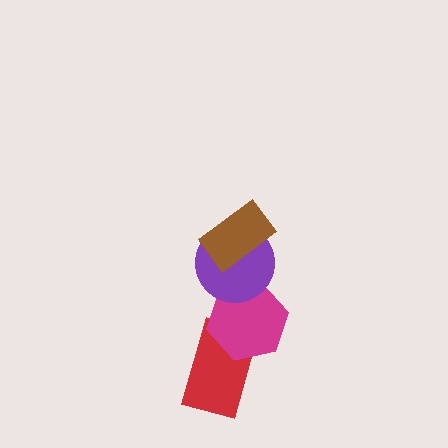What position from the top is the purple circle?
The purple circle is 2nd from the top.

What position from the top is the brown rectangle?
The brown rectangle is 1st from the top.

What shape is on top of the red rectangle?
The magenta hexagon is on top of the red rectangle.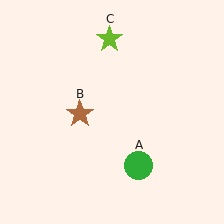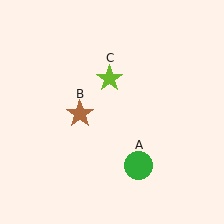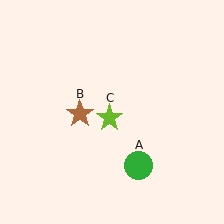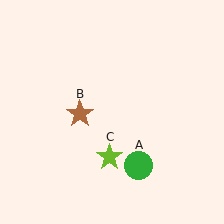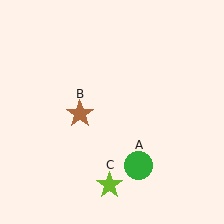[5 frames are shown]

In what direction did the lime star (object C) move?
The lime star (object C) moved down.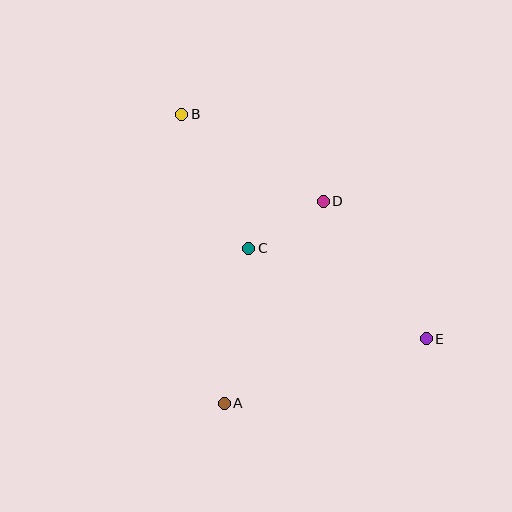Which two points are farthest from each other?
Points B and E are farthest from each other.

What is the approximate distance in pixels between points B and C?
The distance between B and C is approximately 150 pixels.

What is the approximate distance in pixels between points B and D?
The distance between B and D is approximately 166 pixels.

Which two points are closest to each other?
Points C and D are closest to each other.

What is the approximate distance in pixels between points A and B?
The distance between A and B is approximately 292 pixels.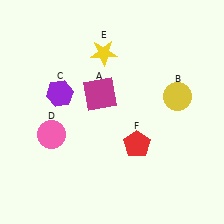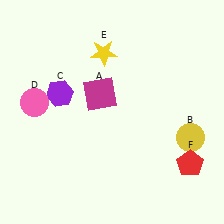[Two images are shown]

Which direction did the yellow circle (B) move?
The yellow circle (B) moved down.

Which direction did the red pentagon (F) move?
The red pentagon (F) moved right.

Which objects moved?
The objects that moved are: the yellow circle (B), the pink circle (D), the red pentagon (F).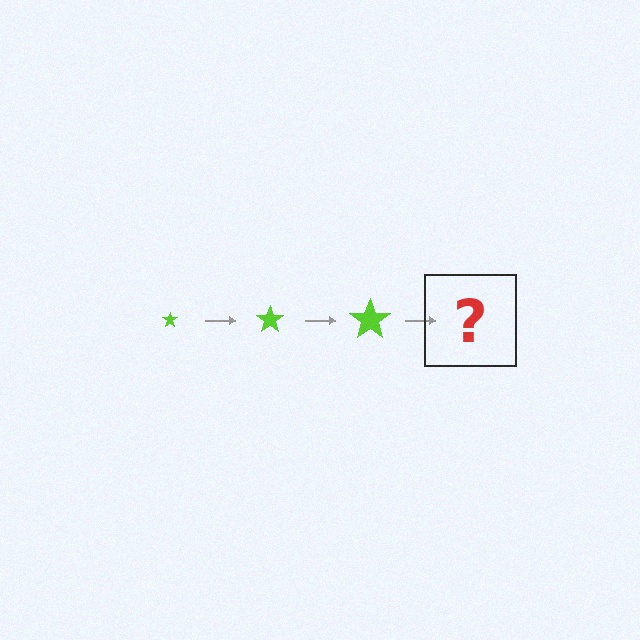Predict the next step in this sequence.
The next step is a lime star, larger than the previous one.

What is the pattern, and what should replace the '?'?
The pattern is that the star gets progressively larger each step. The '?' should be a lime star, larger than the previous one.